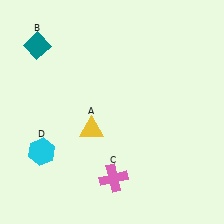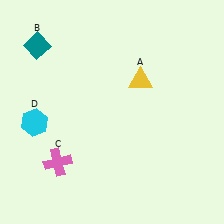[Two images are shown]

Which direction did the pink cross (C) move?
The pink cross (C) moved left.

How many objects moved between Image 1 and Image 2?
3 objects moved between the two images.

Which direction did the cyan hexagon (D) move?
The cyan hexagon (D) moved up.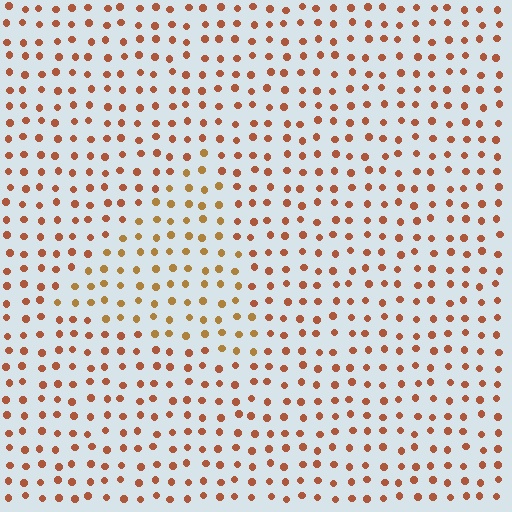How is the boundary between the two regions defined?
The boundary is defined purely by a slight shift in hue (about 23 degrees). Spacing, size, and orientation are identical on both sides.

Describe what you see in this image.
The image is filled with small brown elements in a uniform arrangement. A triangle-shaped region is visible where the elements are tinted to a slightly different hue, forming a subtle color boundary.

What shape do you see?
I see a triangle.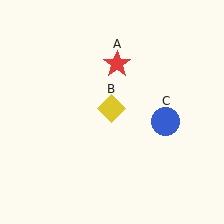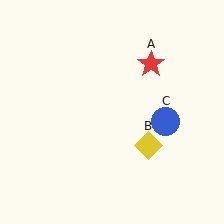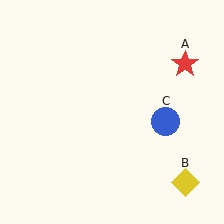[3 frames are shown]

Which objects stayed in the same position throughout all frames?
Blue circle (object C) remained stationary.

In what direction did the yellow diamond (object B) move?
The yellow diamond (object B) moved down and to the right.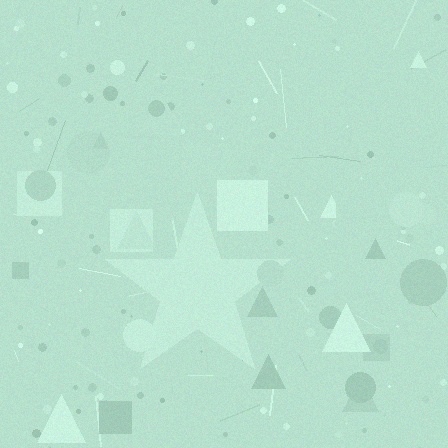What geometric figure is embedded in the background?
A star is embedded in the background.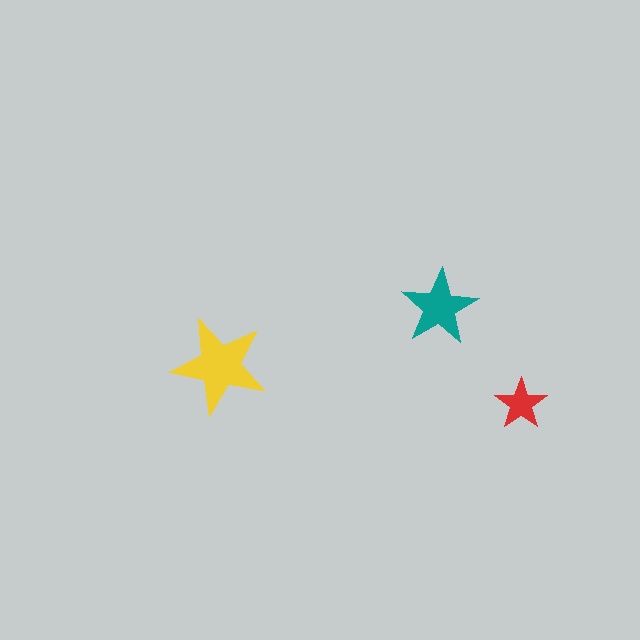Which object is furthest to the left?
The yellow star is leftmost.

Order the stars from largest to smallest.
the yellow one, the teal one, the red one.